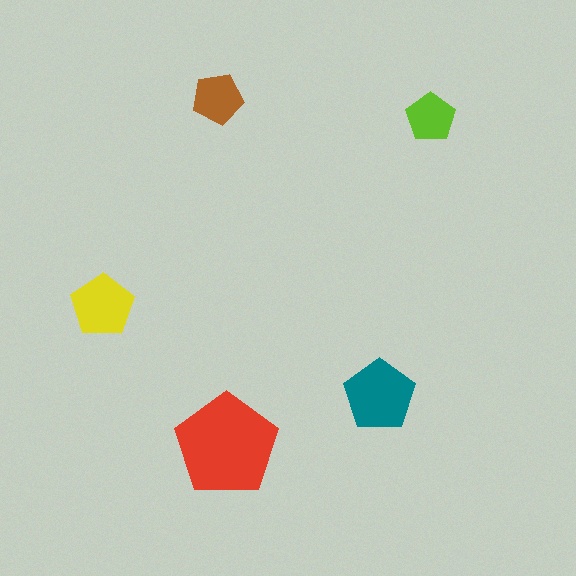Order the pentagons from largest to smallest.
the red one, the teal one, the yellow one, the brown one, the lime one.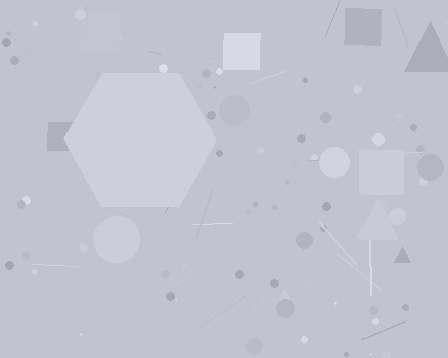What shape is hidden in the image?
A hexagon is hidden in the image.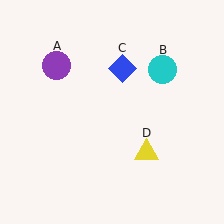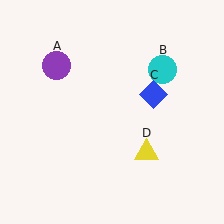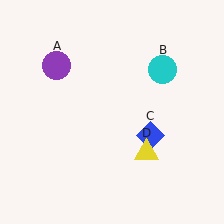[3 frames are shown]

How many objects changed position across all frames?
1 object changed position: blue diamond (object C).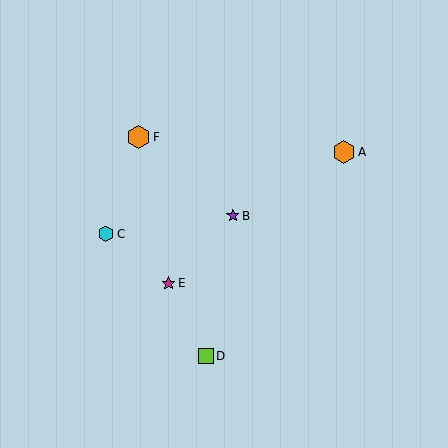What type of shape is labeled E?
Shape E is a magenta star.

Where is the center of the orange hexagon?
The center of the orange hexagon is at (139, 137).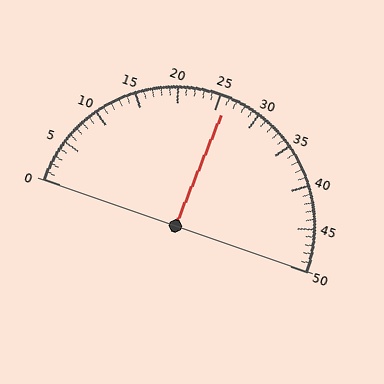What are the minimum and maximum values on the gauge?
The gauge ranges from 0 to 50.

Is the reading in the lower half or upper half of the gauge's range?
The reading is in the upper half of the range (0 to 50).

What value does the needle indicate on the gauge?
The needle indicates approximately 26.